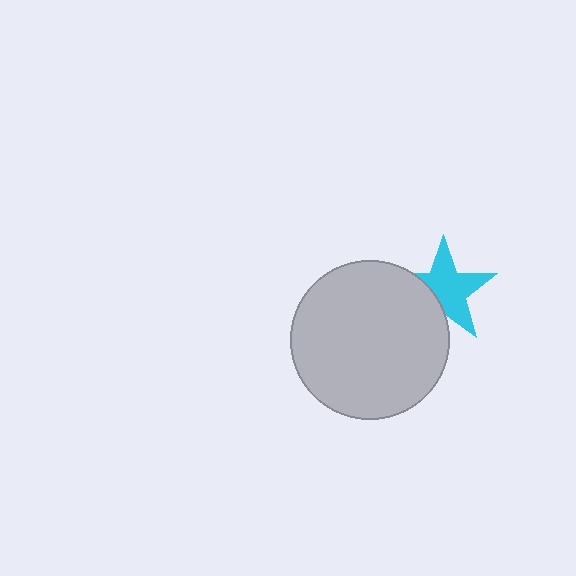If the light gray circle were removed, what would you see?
You would see the complete cyan star.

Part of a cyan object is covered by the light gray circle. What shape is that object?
It is a star.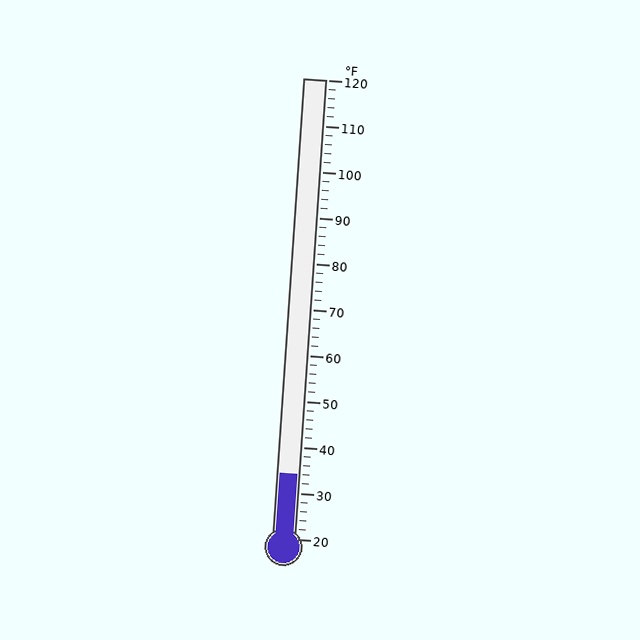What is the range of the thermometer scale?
The thermometer scale ranges from 20°F to 120°F.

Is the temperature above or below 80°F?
The temperature is below 80°F.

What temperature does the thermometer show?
The thermometer shows approximately 34°F.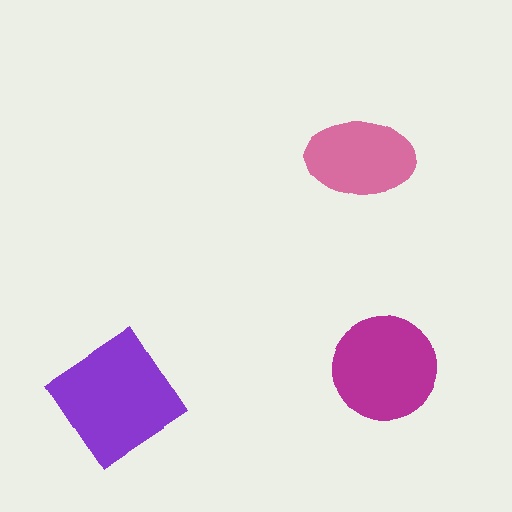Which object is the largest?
The purple diamond.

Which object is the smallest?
The pink ellipse.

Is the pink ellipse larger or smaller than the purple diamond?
Smaller.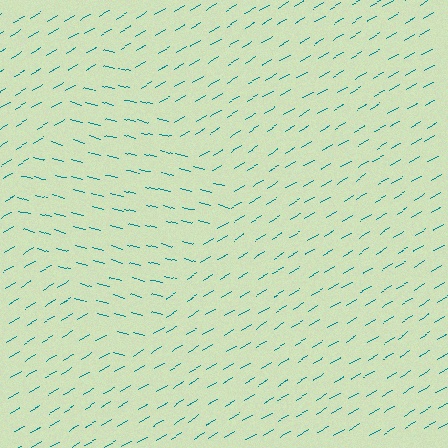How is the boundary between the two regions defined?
The boundary is defined purely by a change in line orientation (approximately 45 degrees difference). All lines are the same color and thickness.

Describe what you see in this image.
The image is filled with small teal line segments. A diamond region in the image has lines oriented differently from the surrounding lines, creating a visible texture boundary.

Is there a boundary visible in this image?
Yes, there is a texture boundary formed by a change in line orientation.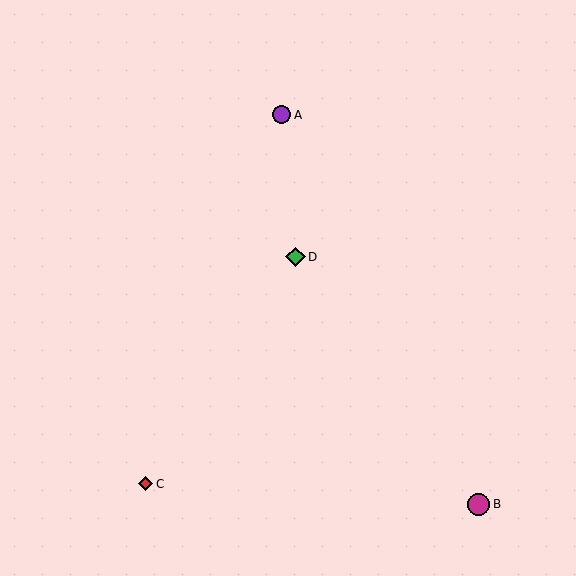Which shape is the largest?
The magenta circle (labeled B) is the largest.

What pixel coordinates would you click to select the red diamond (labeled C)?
Click at (146, 484) to select the red diamond C.